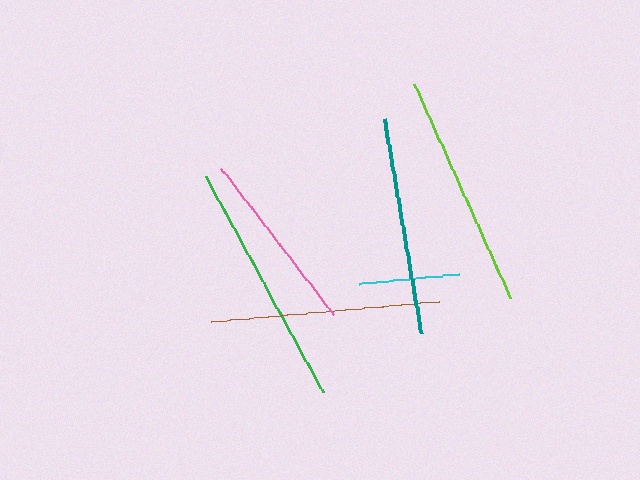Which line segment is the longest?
The green line is the longest at approximately 245 pixels.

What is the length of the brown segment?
The brown segment is approximately 229 pixels long.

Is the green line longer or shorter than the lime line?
The green line is longer than the lime line.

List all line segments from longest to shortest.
From longest to shortest: green, lime, brown, teal, pink, cyan.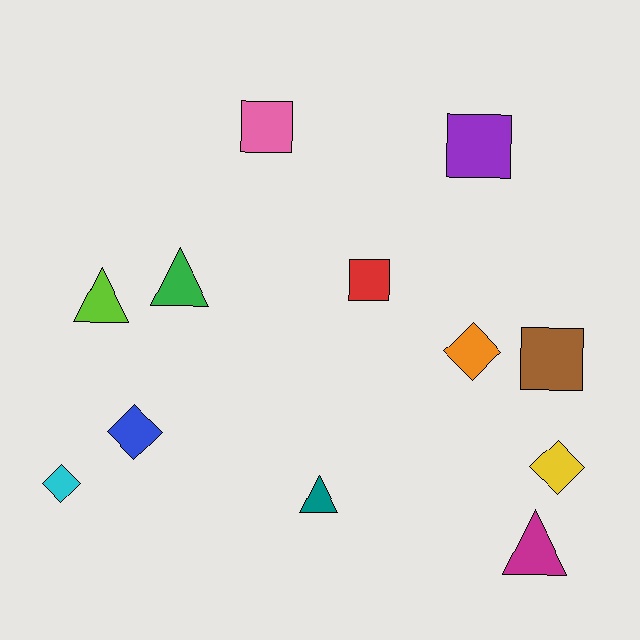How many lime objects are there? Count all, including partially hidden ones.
There is 1 lime object.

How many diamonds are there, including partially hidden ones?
There are 4 diamonds.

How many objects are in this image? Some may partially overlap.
There are 12 objects.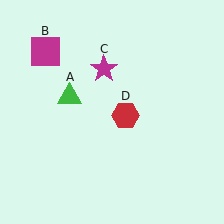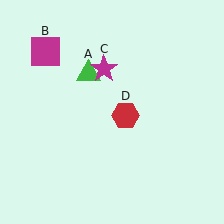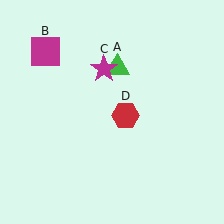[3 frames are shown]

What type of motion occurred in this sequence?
The green triangle (object A) rotated clockwise around the center of the scene.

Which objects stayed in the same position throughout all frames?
Magenta square (object B) and magenta star (object C) and red hexagon (object D) remained stationary.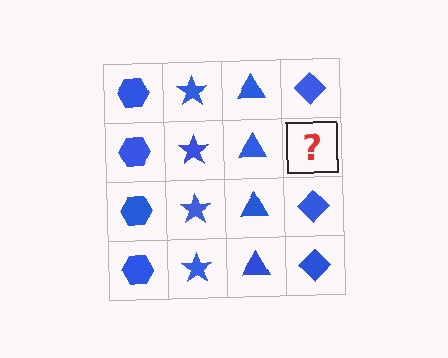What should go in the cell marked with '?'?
The missing cell should contain a blue diamond.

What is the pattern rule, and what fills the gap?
The rule is that each column has a consistent shape. The gap should be filled with a blue diamond.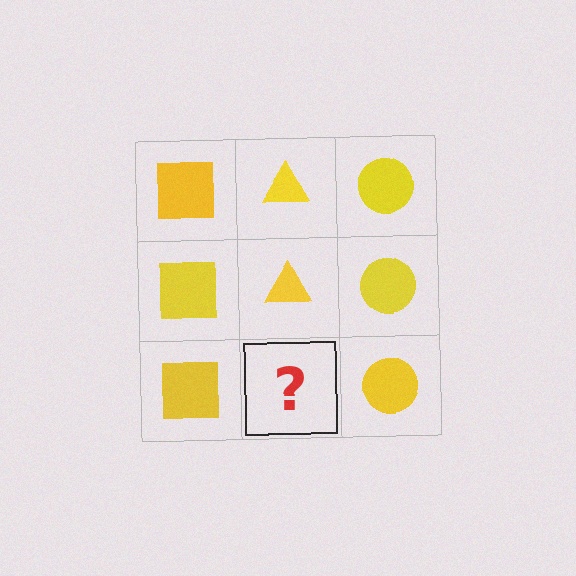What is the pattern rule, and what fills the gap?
The rule is that each column has a consistent shape. The gap should be filled with a yellow triangle.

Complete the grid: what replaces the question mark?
The question mark should be replaced with a yellow triangle.